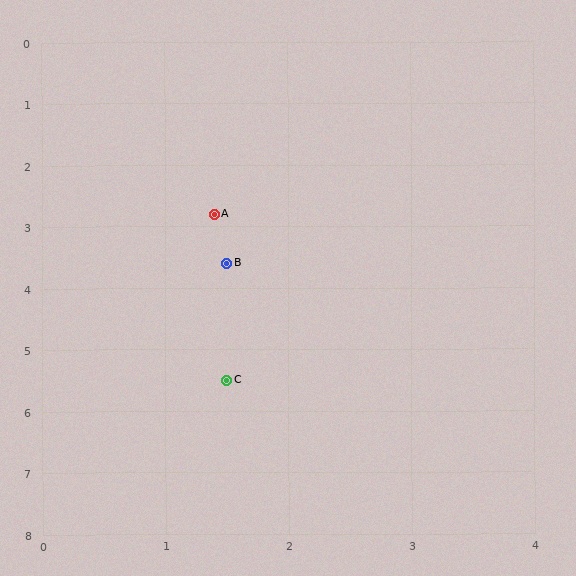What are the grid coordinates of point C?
Point C is at approximately (1.5, 5.5).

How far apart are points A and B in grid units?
Points A and B are about 0.8 grid units apart.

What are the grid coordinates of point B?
Point B is at approximately (1.5, 3.6).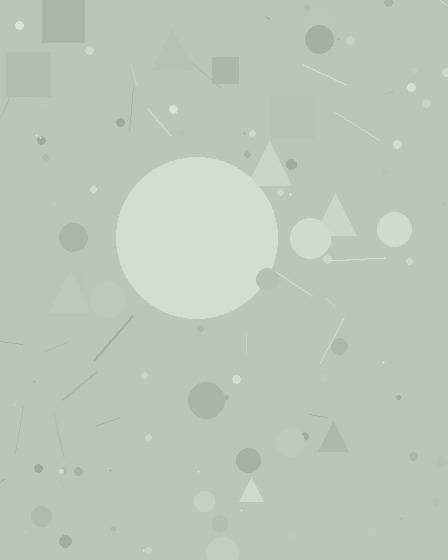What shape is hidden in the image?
A circle is hidden in the image.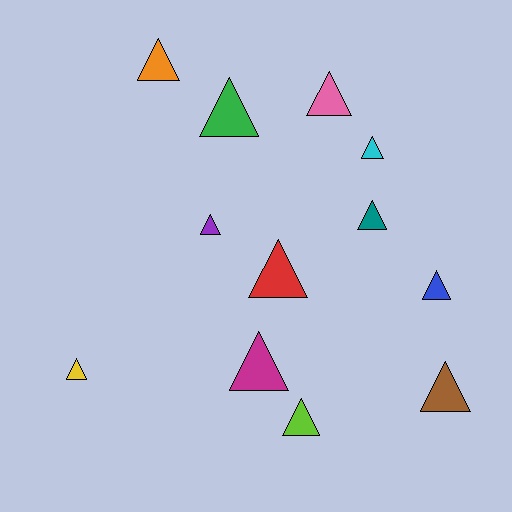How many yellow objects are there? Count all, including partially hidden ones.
There is 1 yellow object.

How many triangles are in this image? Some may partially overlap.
There are 12 triangles.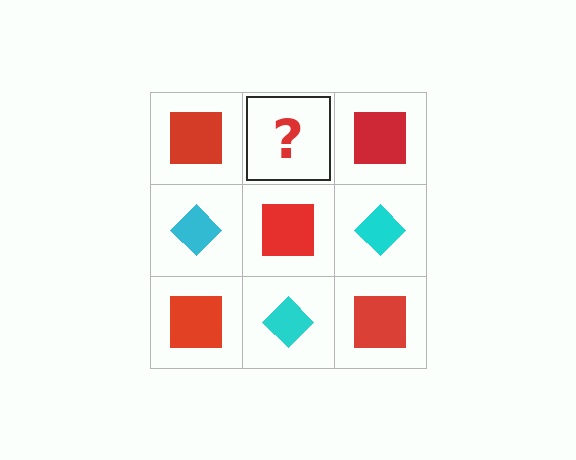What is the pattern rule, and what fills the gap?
The rule is that it alternates red square and cyan diamond in a checkerboard pattern. The gap should be filled with a cyan diamond.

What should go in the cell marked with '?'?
The missing cell should contain a cyan diamond.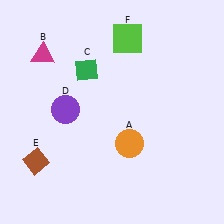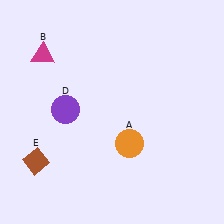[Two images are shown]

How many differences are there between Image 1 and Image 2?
There are 2 differences between the two images.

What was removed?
The green diamond (C), the lime square (F) were removed in Image 2.